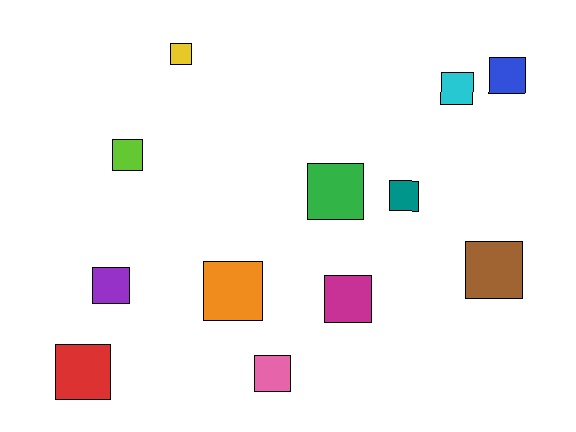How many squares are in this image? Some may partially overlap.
There are 12 squares.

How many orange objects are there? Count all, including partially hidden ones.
There is 1 orange object.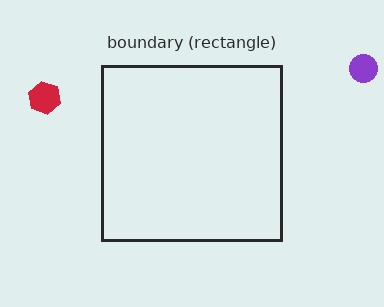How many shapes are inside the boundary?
0 inside, 2 outside.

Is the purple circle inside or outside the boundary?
Outside.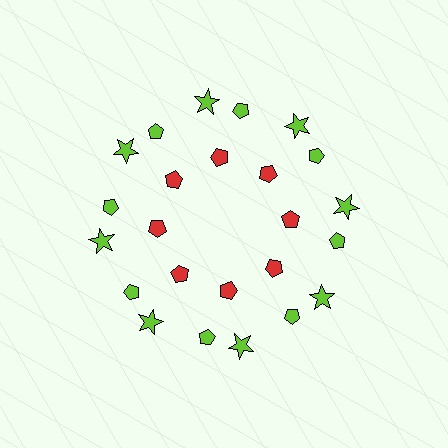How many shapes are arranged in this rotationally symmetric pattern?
There are 24 shapes, arranged in 8 groups of 3.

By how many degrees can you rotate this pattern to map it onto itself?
The pattern maps onto itself every 45 degrees of rotation.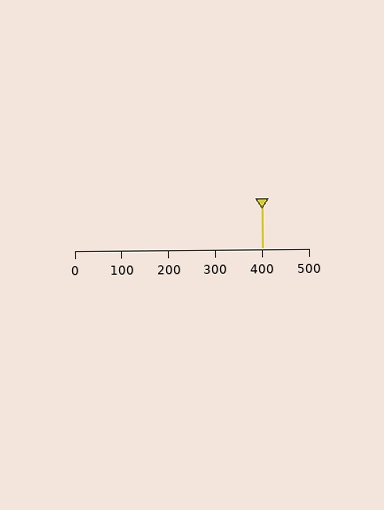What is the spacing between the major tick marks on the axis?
The major ticks are spaced 100 apart.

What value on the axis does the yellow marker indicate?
The marker indicates approximately 400.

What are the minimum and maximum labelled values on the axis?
The axis runs from 0 to 500.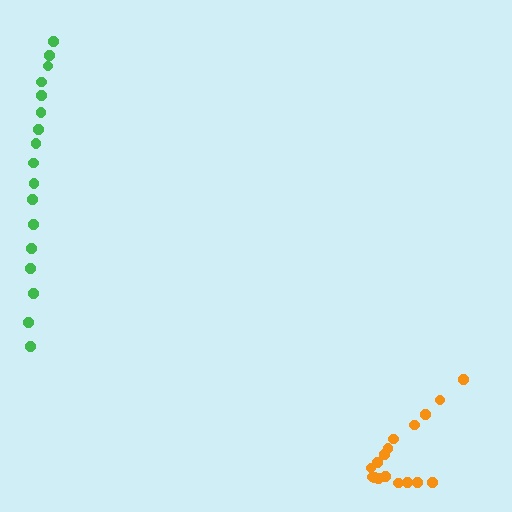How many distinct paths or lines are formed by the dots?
There are 2 distinct paths.